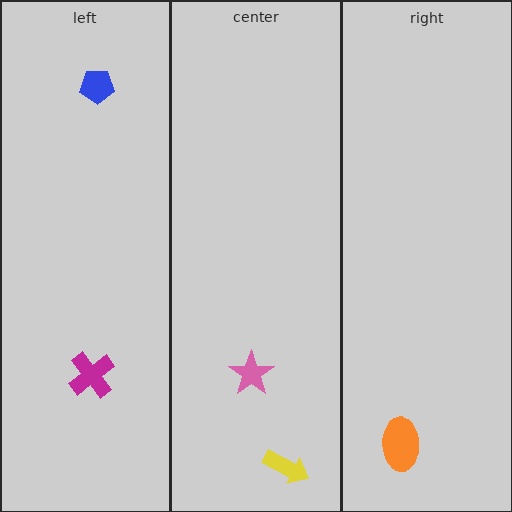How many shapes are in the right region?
1.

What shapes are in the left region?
The magenta cross, the blue pentagon.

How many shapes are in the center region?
2.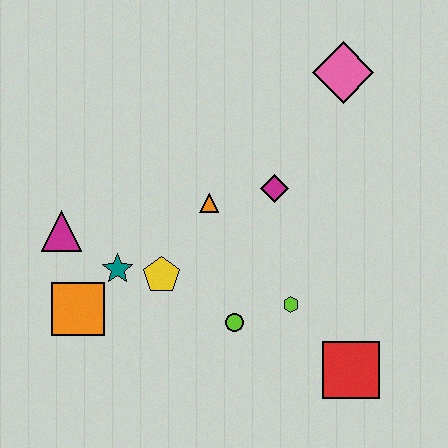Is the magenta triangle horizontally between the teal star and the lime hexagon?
No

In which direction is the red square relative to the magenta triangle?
The red square is to the right of the magenta triangle.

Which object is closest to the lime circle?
The lime hexagon is closest to the lime circle.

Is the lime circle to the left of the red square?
Yes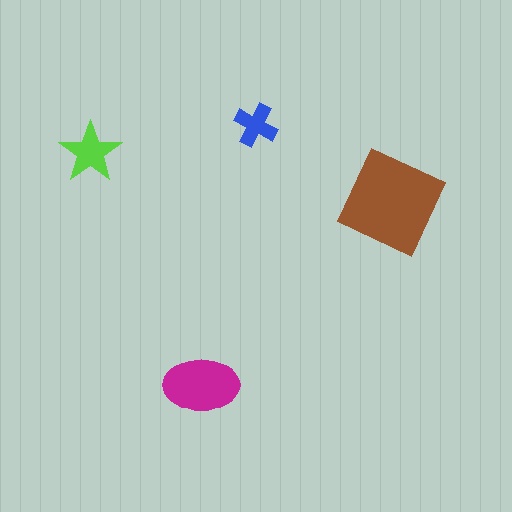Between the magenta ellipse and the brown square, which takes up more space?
The brown square.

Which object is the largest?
The brown square.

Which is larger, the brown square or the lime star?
The brown square.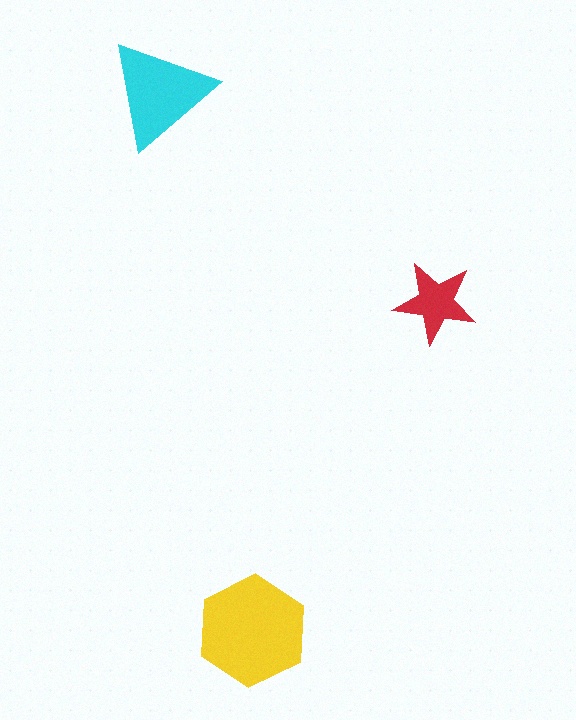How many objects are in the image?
There are 3 objects in the image.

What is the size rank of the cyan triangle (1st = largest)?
2nd.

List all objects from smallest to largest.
The red star, the cyan triangle, the yellow hexagon.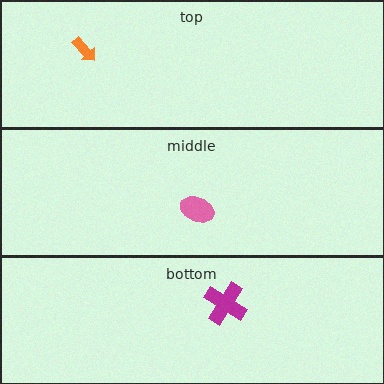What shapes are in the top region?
The orange arrow.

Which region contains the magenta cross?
The bottom region.